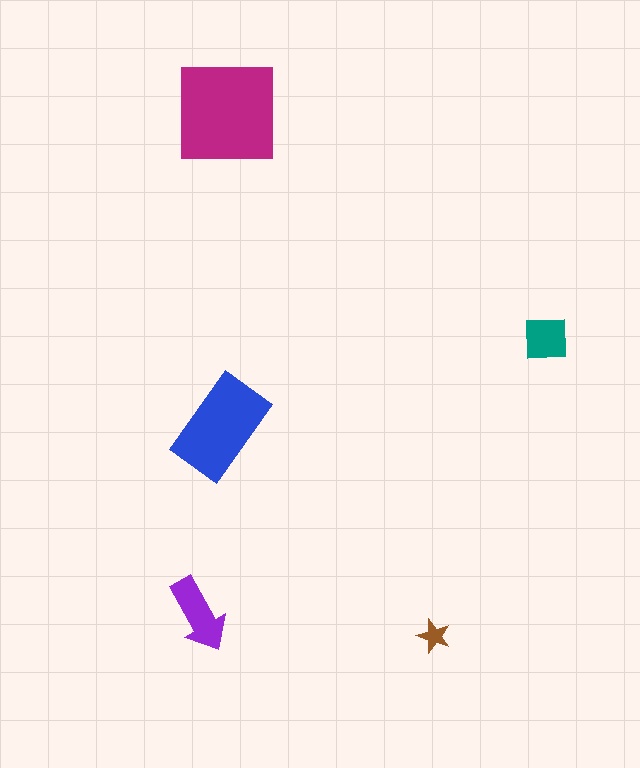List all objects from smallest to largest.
The brown star, the teal square, the purple arrow, the blue rectangle, the magenta square.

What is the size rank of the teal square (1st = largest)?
4th.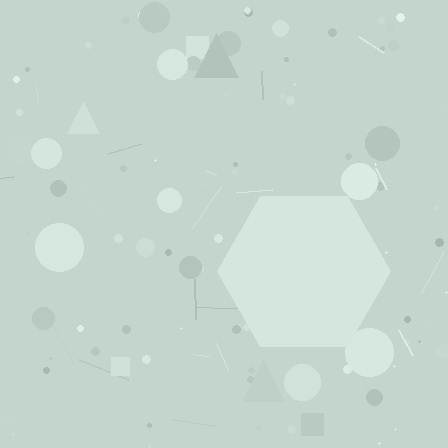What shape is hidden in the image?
A hexagon is hidden in the image.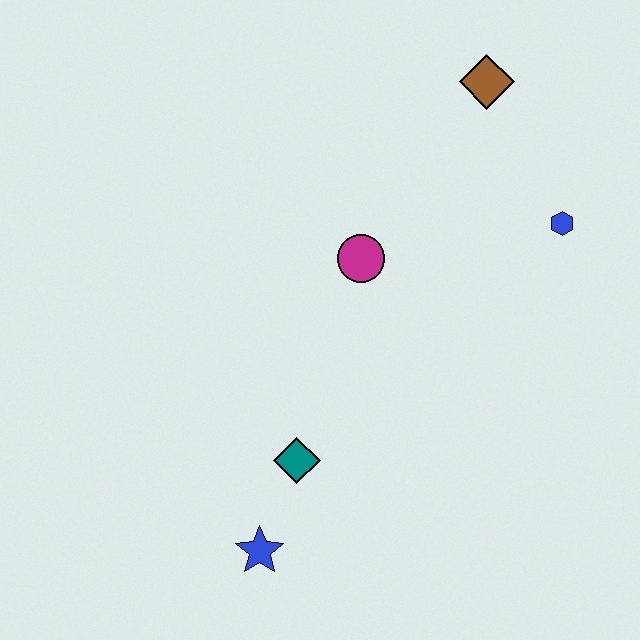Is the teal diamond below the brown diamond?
Yes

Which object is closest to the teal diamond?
The blue star is closest to the teal diamond.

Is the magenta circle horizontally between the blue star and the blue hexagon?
Yes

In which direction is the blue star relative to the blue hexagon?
The blue star is below the blue hexagon.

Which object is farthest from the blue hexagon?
The blue star is farthest from the blue hexagon.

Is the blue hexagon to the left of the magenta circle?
No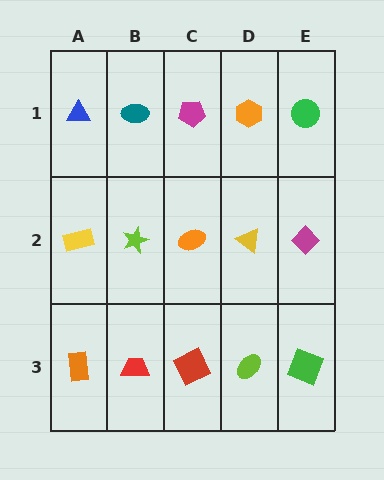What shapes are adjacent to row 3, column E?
A magenta diamond (row 2, column E), a lime ellipse (row 3, column D).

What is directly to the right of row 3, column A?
A red trapezoid.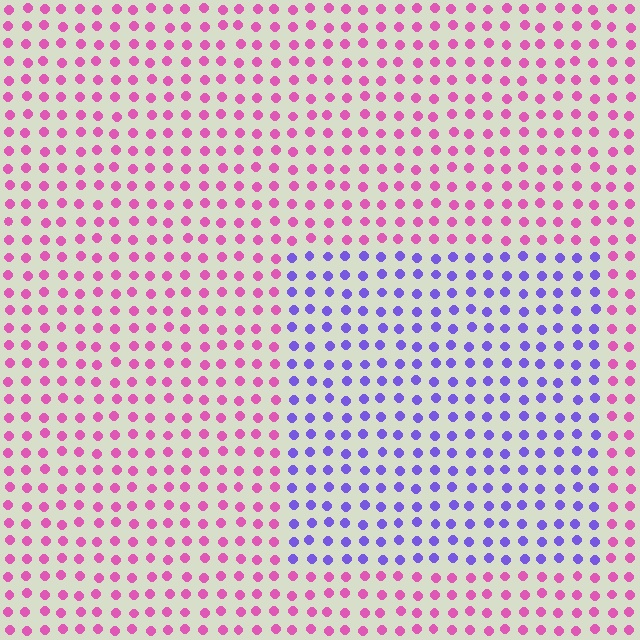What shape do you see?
I see a rectangle.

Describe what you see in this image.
The image is filled with small pink elements in a uniform arrangement. A rectangle-shaped region is visible where the elements are tinted to a slightly different hue, forming a subtle color boundary.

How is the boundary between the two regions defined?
The boundary is defined purely by a slight shift in hue (about 64 degrees). Spacing, size, and orientation are identical on both sides.